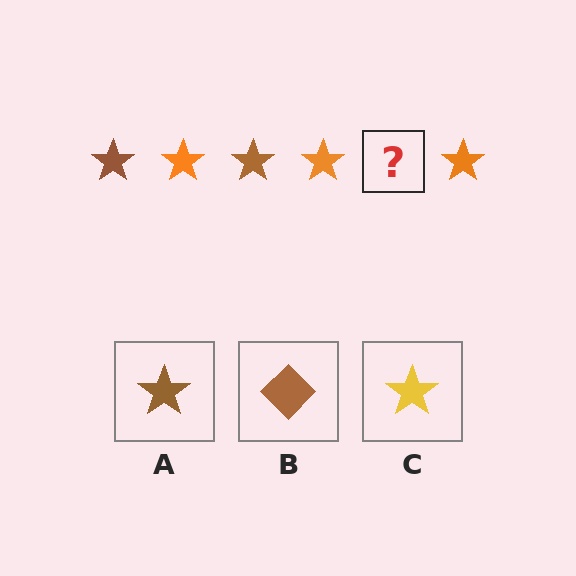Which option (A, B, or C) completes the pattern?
A.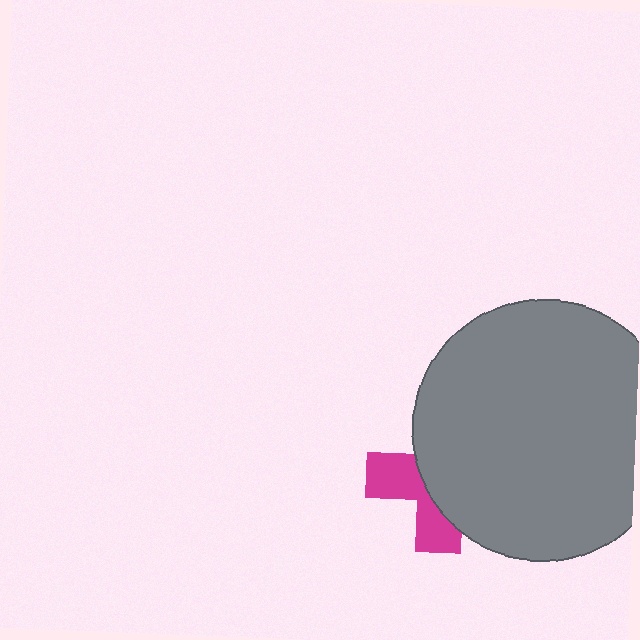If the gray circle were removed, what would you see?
You would see the complete magenta cross.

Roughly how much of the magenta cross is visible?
A small part of it is visible (roughly 38%).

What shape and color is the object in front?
The object in front is a gray circle.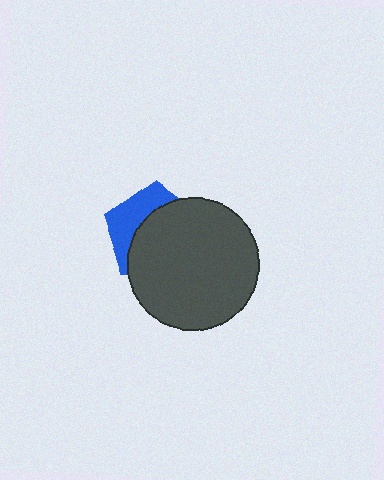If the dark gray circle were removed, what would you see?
You would see the complete blue pentagon.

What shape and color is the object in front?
The object in front is a dark gray circle.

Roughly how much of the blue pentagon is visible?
A small part of it is visible (roughly 36%).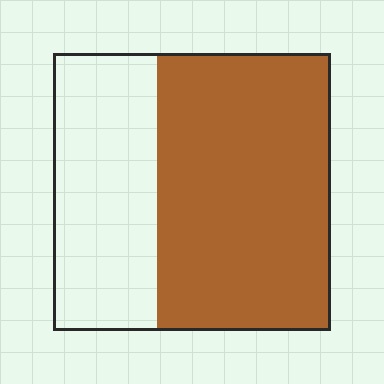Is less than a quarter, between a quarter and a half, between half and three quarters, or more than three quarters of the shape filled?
Between half and three quarters.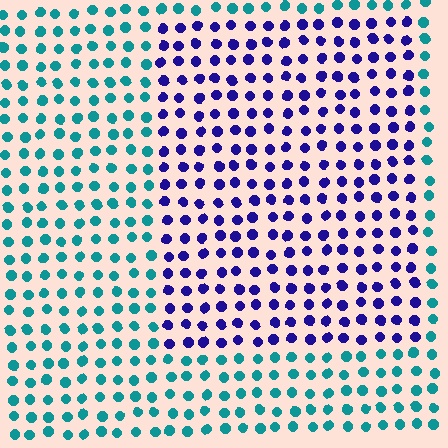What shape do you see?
I see a rectangle.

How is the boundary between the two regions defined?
The boundary is defined purely by a slight shift in hue (about 67 degrees). Spacing, size, and orientation are identical on both sides.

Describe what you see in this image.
The image is filled with small teal elements in a uniform arrangement. A rectangle-shaped region is visible where the elements are tinted to a slightly different hue, forming a subtle color boundary.